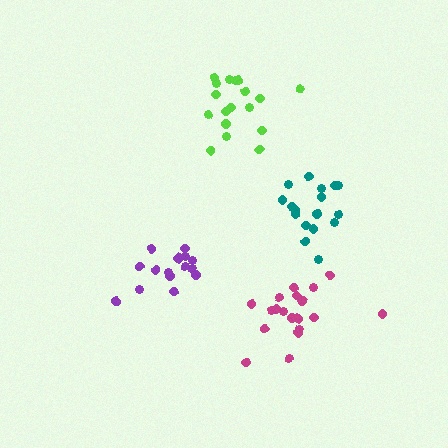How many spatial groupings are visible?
There are 4 spatial groupings.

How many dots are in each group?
Group 1: 17 dots, Group 2: 19 dots, Group 3: 18 dots, Group 4: 16 dots (70 total).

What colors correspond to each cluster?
The clusters are colored: teal, magenta, lime, purple.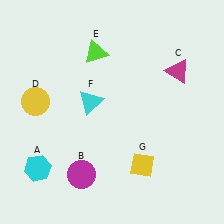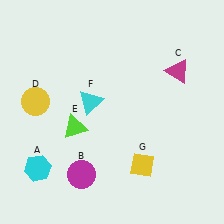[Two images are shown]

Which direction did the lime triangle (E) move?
The lime triangle (E) moved down.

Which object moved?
The lime triangle (E) moved down.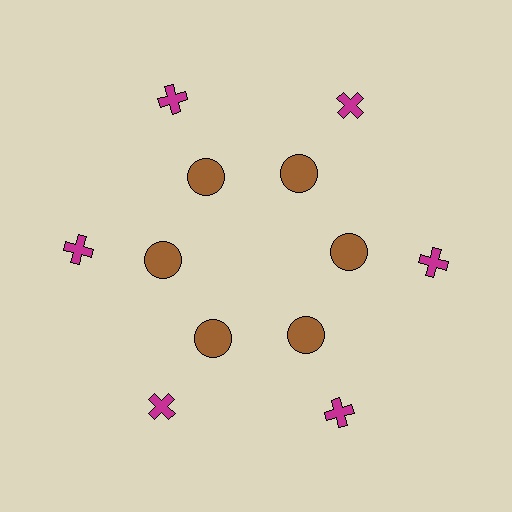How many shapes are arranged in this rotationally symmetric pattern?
There are 12 shapes, arranged in 6 groups of 2.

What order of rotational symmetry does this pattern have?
This pattern has 6-fold rotational symmetry.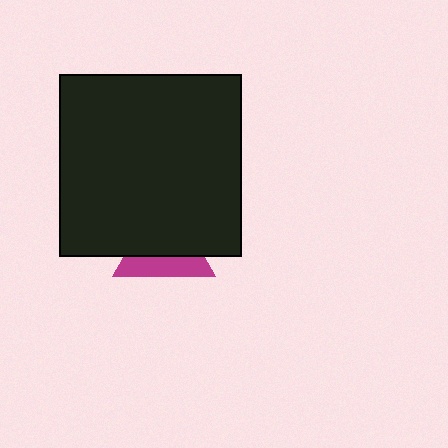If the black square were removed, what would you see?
You would see the complete magenta triangle.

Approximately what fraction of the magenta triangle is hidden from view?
Roughly 61% of the magenta triangle is hidden behind the black square.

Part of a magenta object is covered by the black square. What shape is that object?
It is a triangle.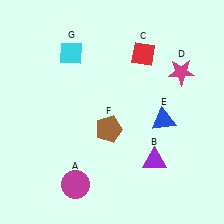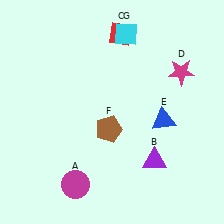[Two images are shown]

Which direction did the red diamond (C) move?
The red diamond (C) moved left.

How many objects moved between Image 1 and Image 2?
2 objects moved between the two images.